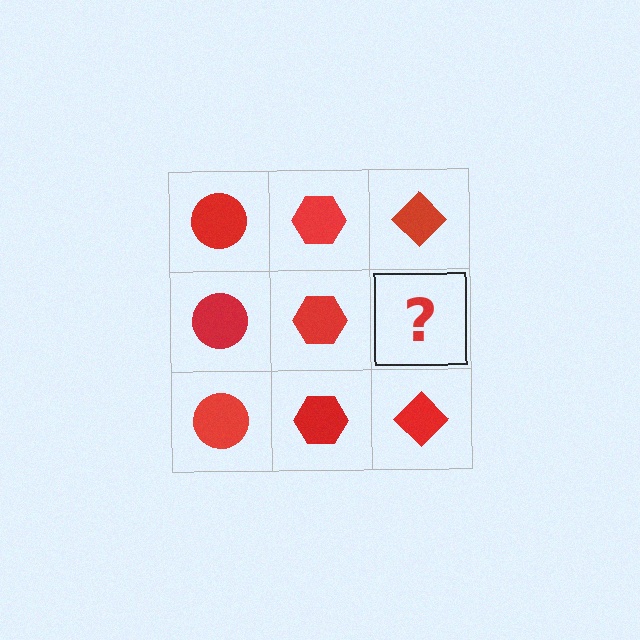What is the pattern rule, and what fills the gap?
The rule is that each column has a consistent shape. The gap should be filled with a red diamond.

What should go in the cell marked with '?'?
The missing cell should contain a red diamond.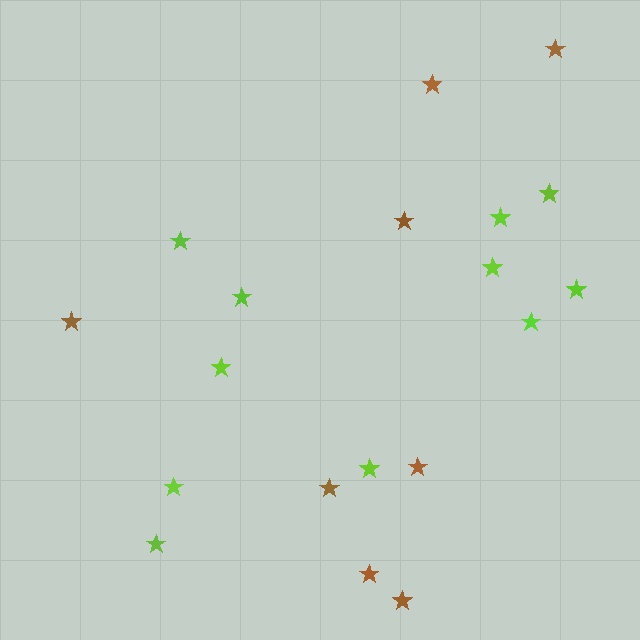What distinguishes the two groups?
There are 2 groups: one group of brown stars (8) and one group of lime stars (11).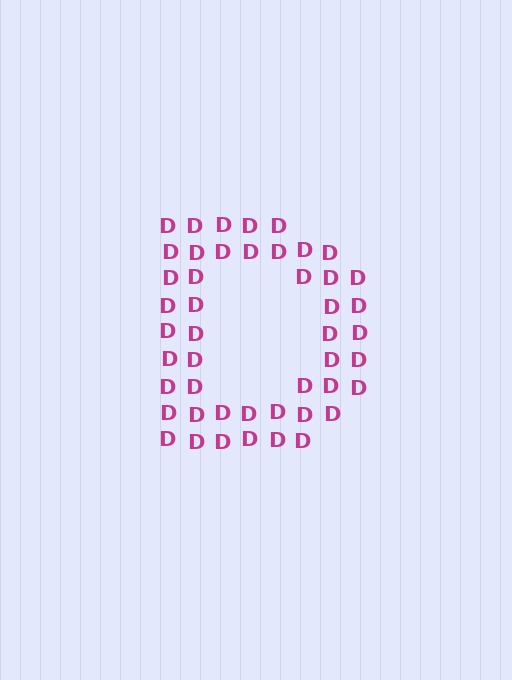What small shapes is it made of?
It is made of small letter D's.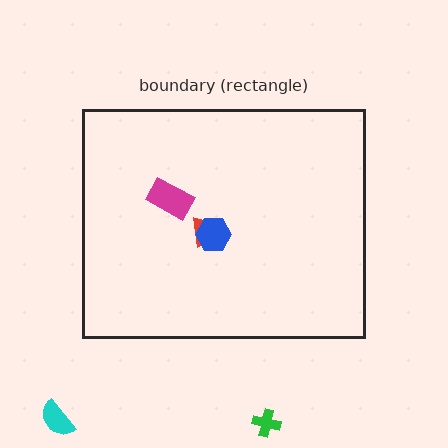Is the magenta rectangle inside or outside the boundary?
Inside.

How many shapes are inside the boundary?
3 inside, 2 outside.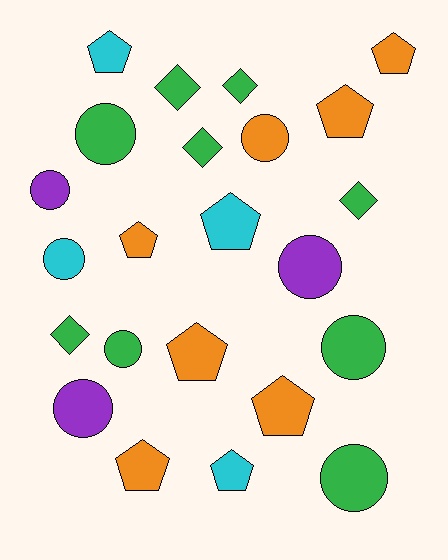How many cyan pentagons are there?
There are 3 cyan pentagons.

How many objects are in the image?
There are 23 objects.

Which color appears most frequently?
Green, with 9 objects.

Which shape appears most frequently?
Pentagon, with 9 objects.